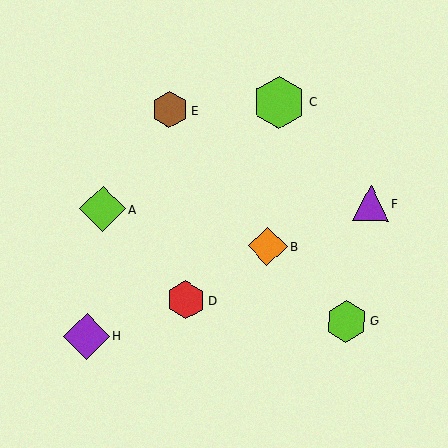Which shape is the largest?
The lime hexagon (labeled C) is the largest.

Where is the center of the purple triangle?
The center of the purple triangle is at (371, 203).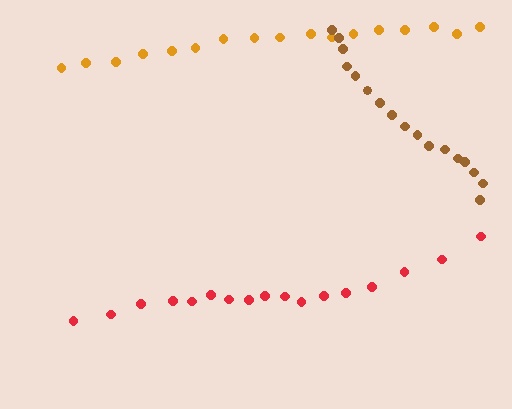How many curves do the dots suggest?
There are 3 distinct paths.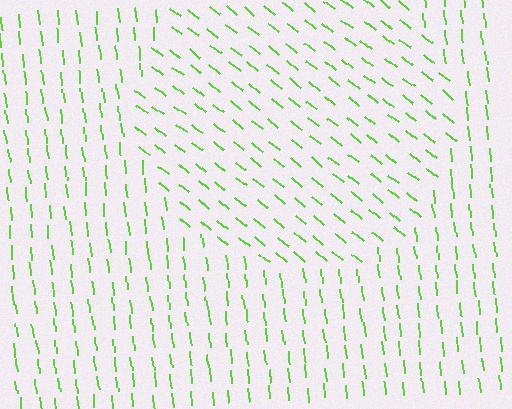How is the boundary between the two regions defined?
The boundary is defined purely by a change in line orientation (approximately 45 degrees difference). All lines are the same color and thickness.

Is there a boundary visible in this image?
Yes, there is a texture boundary formed by a change in line orientation.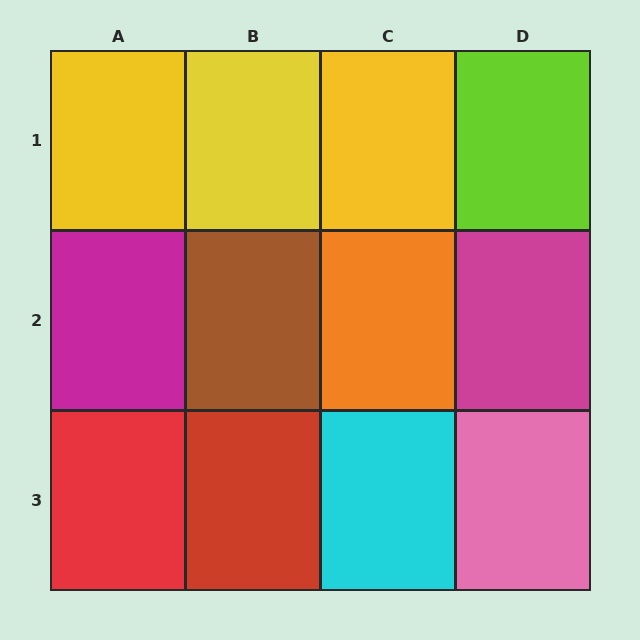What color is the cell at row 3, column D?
Pink.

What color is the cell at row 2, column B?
Brown.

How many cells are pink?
1 cell is pink.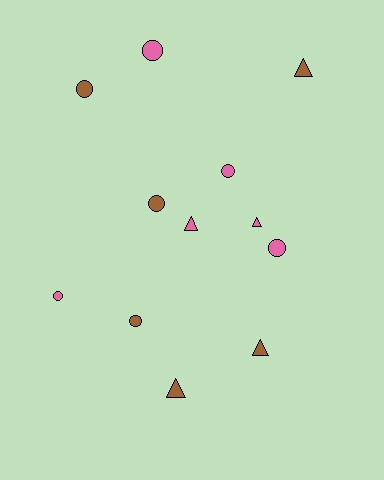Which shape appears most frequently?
Circle, with 7 objects.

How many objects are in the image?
There are 12 objects.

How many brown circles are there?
There are 3 brown circles.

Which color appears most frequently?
Brown, with 6 objects.